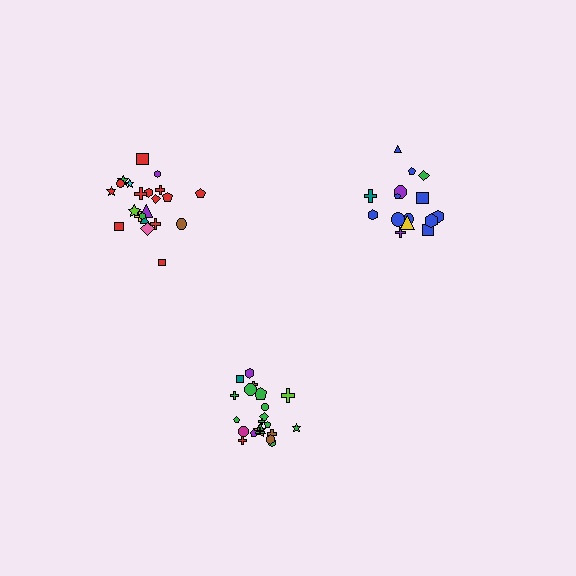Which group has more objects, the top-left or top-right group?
The top-left group.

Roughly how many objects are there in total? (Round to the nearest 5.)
Roughly 60 objects in total.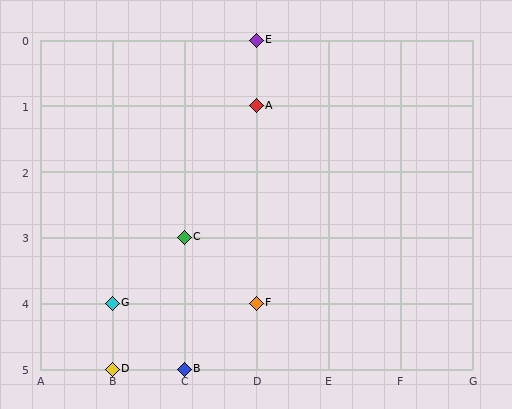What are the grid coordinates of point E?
Point E is at grid coordinates (D, 0).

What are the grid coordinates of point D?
Point D is at grid coordinates (B, 5).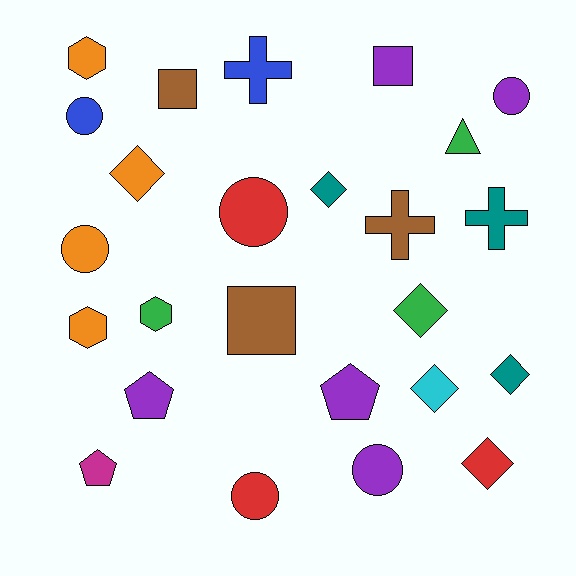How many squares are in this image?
There are 3 squares.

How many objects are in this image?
There are 25 objects.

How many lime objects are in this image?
There are no lime objects.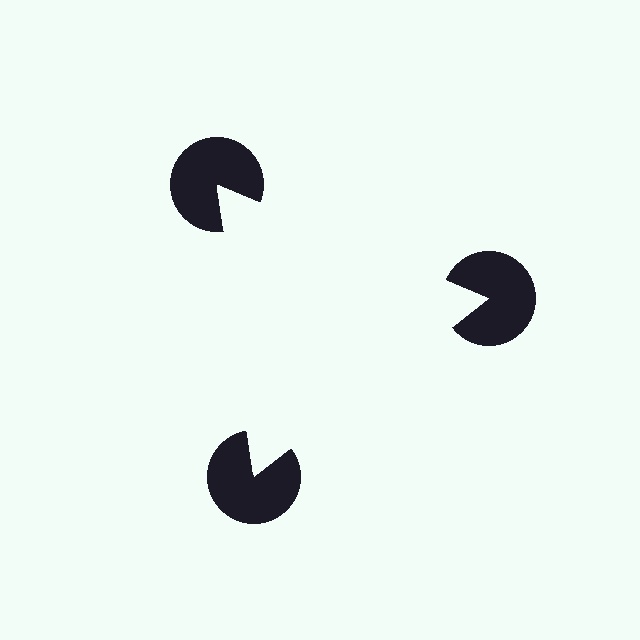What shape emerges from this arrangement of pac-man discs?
An illusory triangle — its edges are inferred from the aligned wedge cuts in the pac-man discs, not physically drawn.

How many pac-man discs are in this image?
There are 3 — one at each vertex of the illusory triangle.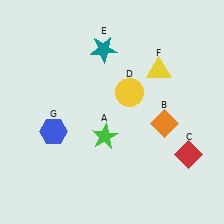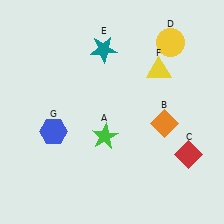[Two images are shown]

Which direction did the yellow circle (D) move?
The yellow circle (D) moved up.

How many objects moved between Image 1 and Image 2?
1 object moved between the two images.